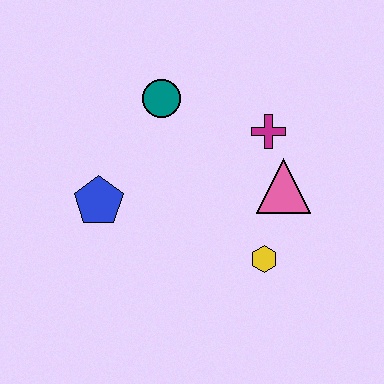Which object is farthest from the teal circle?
The yellow hexagon is farthest from the teal circle.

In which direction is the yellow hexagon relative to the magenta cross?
The yellow hexagon is below the magenta cross.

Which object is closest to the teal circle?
The magenta cross is closest to the teal circle.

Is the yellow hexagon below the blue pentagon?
Yes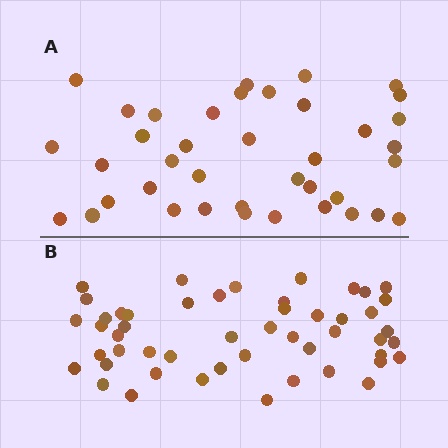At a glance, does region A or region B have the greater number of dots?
Region B (the bottom region) has more dots.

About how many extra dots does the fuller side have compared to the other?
Region B has roughly 12 or so more dots than region A.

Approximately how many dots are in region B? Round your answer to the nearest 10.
About 50 dots.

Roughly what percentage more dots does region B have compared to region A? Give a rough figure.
About 30% more.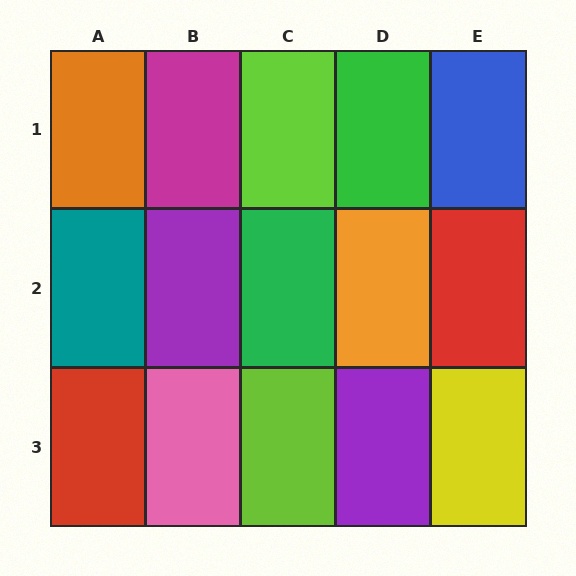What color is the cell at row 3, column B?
Pink.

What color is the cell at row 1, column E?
Blue.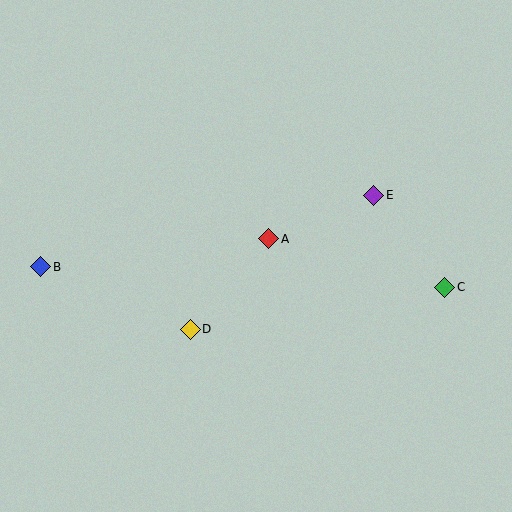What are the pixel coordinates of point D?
Point D is at (190, 329).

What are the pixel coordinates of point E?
Point E is at (374, 195).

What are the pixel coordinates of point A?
Point A is at (269, 239).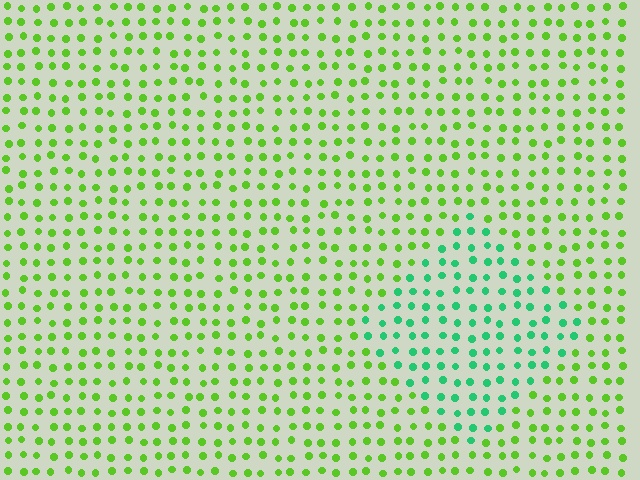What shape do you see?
I see a diamond.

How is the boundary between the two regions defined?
The boundary is defined purely by a slight shift in hue (about 47 degrees). Spacing, size, and orientation are identical on both sides.